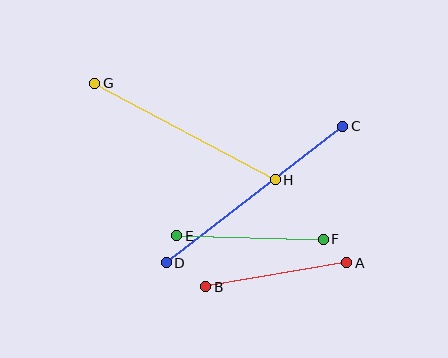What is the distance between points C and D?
The distance is approximately 224 pixels.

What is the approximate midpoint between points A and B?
The midpoint is at approximately (276, 275) pixels.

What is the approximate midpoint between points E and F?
The midpoint is at approximately (250, 238) pixels.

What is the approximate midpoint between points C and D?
The midpoint is at approximately (255, 195) pixels.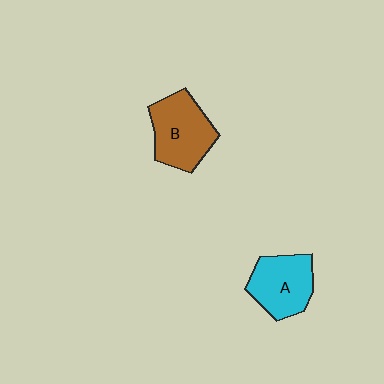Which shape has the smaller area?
Shape A (cyan).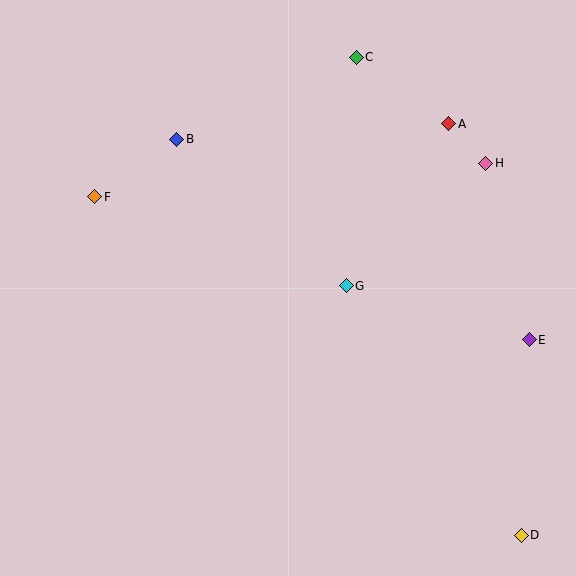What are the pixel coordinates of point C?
Point C is at (356, 57).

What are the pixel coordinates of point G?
Point G is at (346, 286).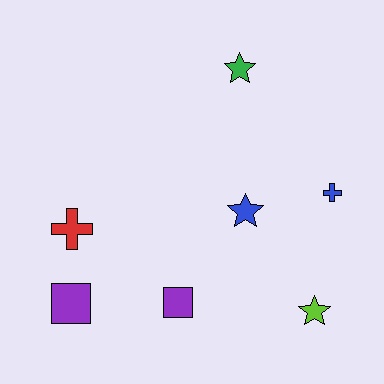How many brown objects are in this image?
There are no brown objects.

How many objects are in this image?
There are 7 objects.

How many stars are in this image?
There are 3 stars.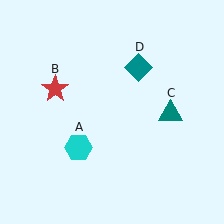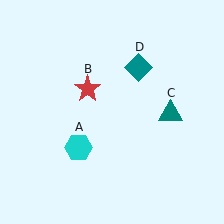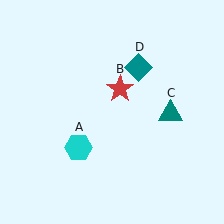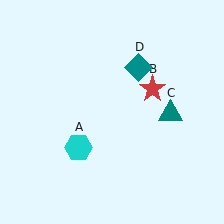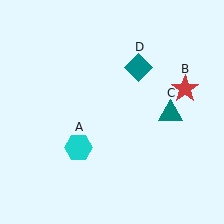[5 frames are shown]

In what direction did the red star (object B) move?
The red star (object B) moved right.